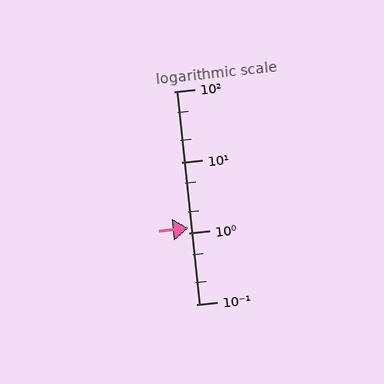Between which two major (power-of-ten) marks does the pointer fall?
The pointer is between 1 and 10.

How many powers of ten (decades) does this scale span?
The scale spans 3 decades, from 0.1 to 100.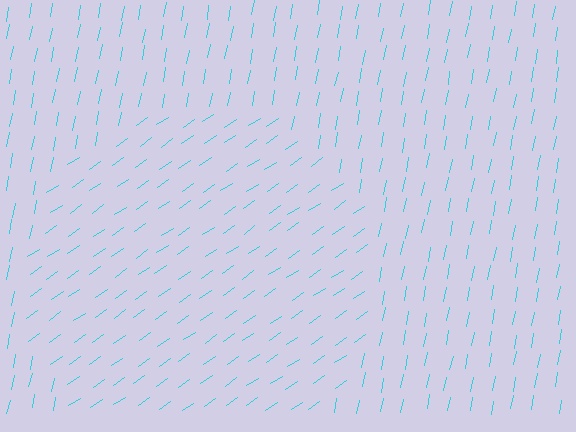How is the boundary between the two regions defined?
The boundary is defined purely by a change in line orientation (approximately 45 degrees difference). All lines are the same color and thickness.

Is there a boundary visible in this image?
Yes, there is a texture boundary formed by a change in line orientation.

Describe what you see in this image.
The image is filled with small cyan line segments. A circle region in the image has lines oriented differently from the surrounding lines, creating a visible texture boundary.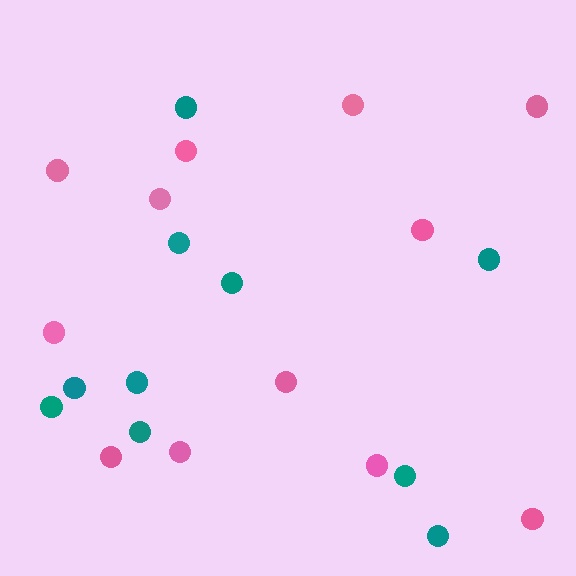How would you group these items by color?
There are 2 groups: one group of teal circles (10) and one group of pink circles (12).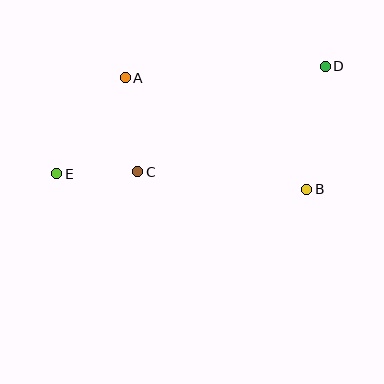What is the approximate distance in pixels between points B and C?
The distance between B and C is approximately 170 pixels.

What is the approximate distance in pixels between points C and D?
The distance between C and D is approximately 215 pixels.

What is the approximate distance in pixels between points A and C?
The distance between A and C is approximately 95 pixels.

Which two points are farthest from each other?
Points D and E are farthest from each other.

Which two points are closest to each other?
Points C and E are closest to each other.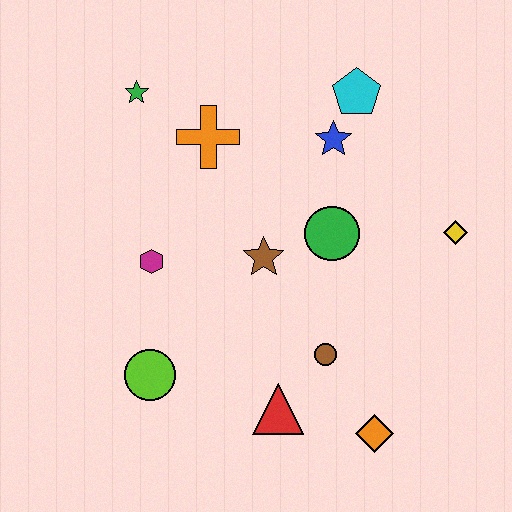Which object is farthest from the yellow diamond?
The green star is farthest from the yellow diamond.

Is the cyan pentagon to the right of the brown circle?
Yes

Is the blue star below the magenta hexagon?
No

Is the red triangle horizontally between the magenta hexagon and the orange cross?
No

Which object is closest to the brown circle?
The red triangle is closest to the brown circle.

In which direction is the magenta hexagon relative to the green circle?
The magenta hexagon is to the left of the green circle.